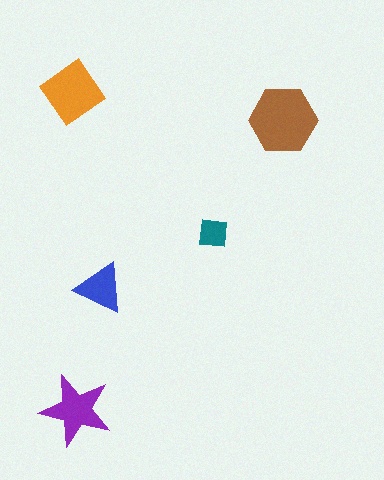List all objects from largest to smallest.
The brown hexagon, the orange diamond, the purple star, the blue triangle, the teal square.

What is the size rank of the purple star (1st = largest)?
3rd.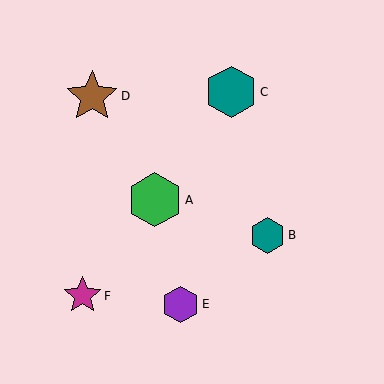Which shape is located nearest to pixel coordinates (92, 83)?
The brown star (labeled D) at (92, 96) is nearest to that location.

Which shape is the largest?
The green hexagon (labeled A) is the largest.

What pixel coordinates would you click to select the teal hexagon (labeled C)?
Click at (231, 92) to select the teal hexagon C.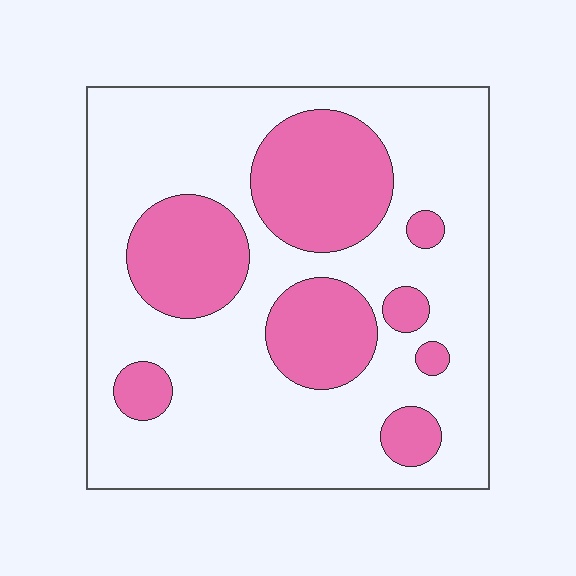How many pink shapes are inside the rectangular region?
8.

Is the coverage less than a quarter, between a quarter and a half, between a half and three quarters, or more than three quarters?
Between a quarter and a half.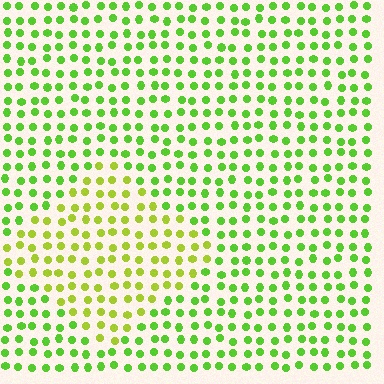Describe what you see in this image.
The image is filled with small lime elements in a uniform arrangement. A diamond-shaped region is visible where the elements are tinted to a slightly different hue, forming a subtle color boundary.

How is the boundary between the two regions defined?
The boundary is defined purely by a slight shift in hue (about 29 degrees). Spacing, size, and orientation are identical on both sides.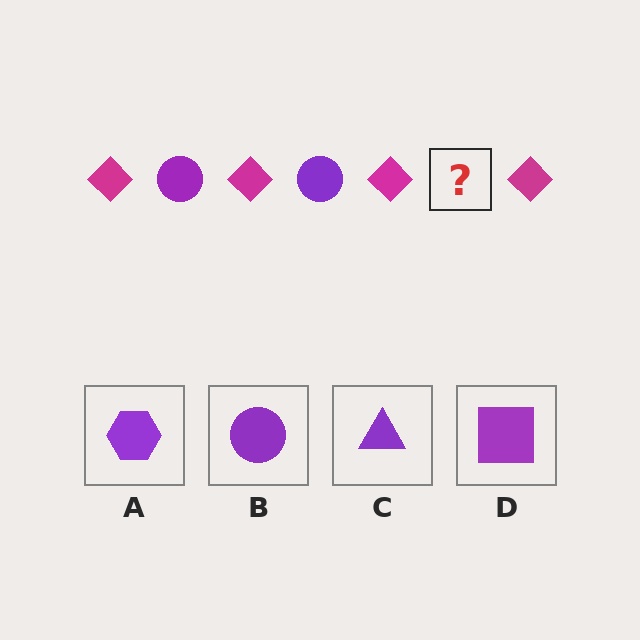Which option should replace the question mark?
Option B.